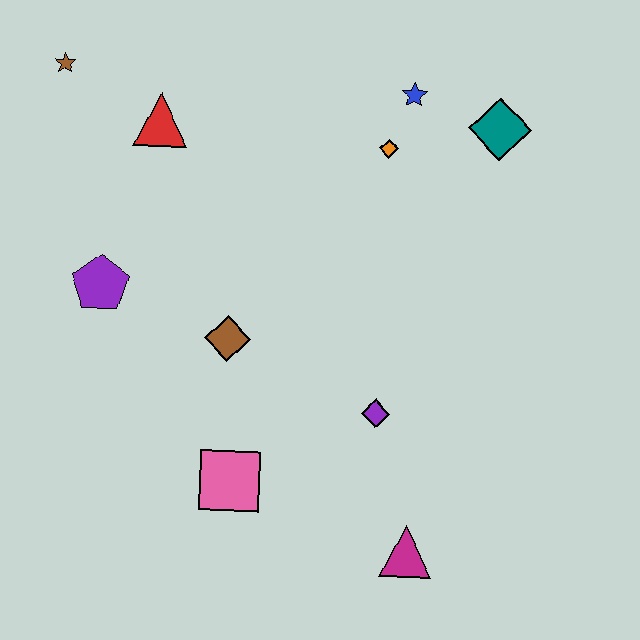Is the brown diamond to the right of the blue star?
No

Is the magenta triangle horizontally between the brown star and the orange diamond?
No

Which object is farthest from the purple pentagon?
The teal diamond is farthest from the purple pentagon.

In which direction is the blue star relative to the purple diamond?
The blue star is above the purple diamond.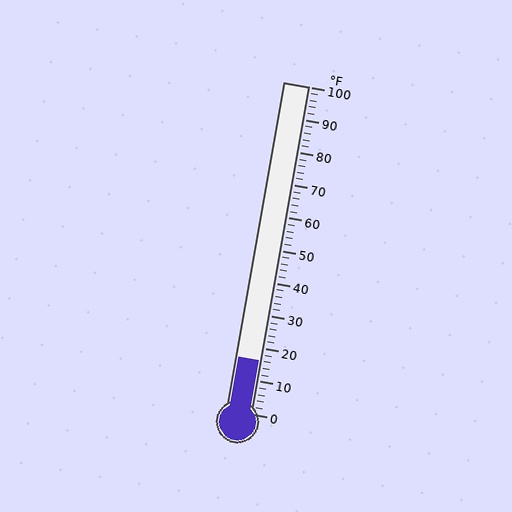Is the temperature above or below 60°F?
The temperature is below 60°F.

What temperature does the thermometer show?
The thermometer shows approximately 16°F.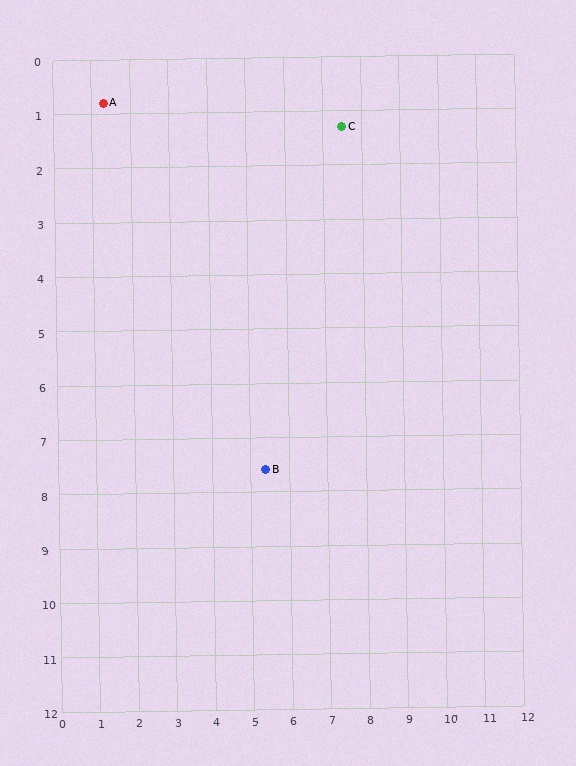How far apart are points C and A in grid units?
Points C and A are about 6.2 grid units apart.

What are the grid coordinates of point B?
Point B is at approximately (5.4, 7.6).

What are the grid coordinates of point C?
Point C is at approximately (7.5, 1.3).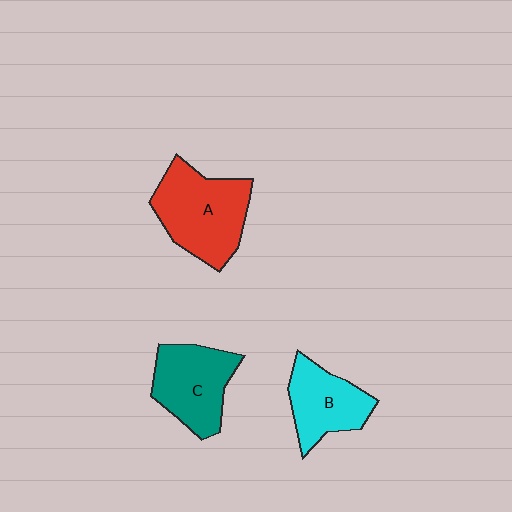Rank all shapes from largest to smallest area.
From largest to smallest: A (red), C (teal), B (cyan).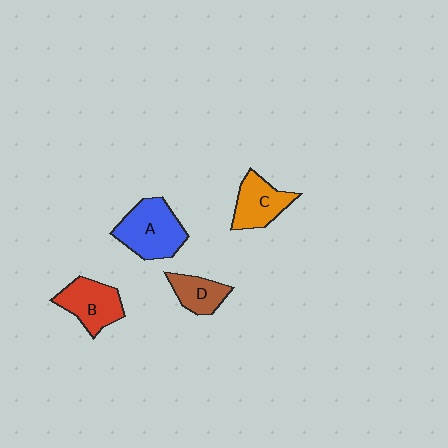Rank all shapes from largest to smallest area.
From largest to smallest: A (blue), B (red), C (orange), D (brown).